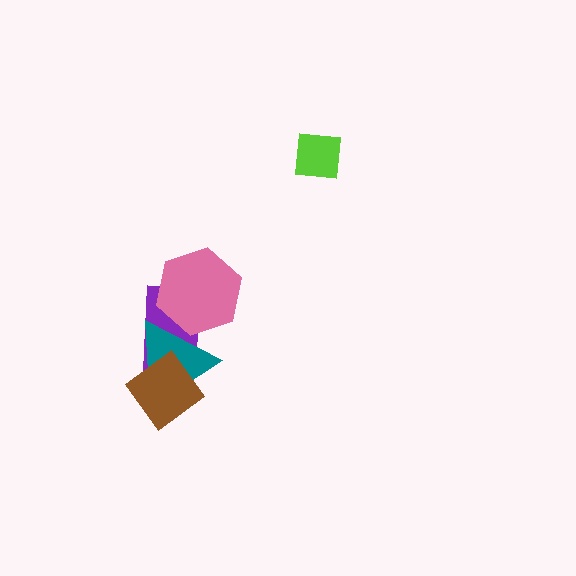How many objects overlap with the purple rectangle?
3 objects overlap with the purple rectangle.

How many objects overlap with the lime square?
0 objects overlap with the lime square.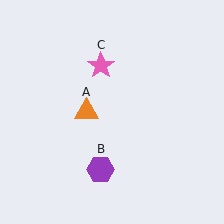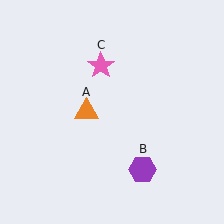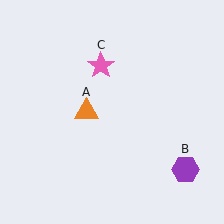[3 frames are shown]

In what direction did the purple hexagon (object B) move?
The purple hexagon (object B) moved right.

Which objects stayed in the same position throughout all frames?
Orange triangle (object A) and pink star (object C) remained stationary.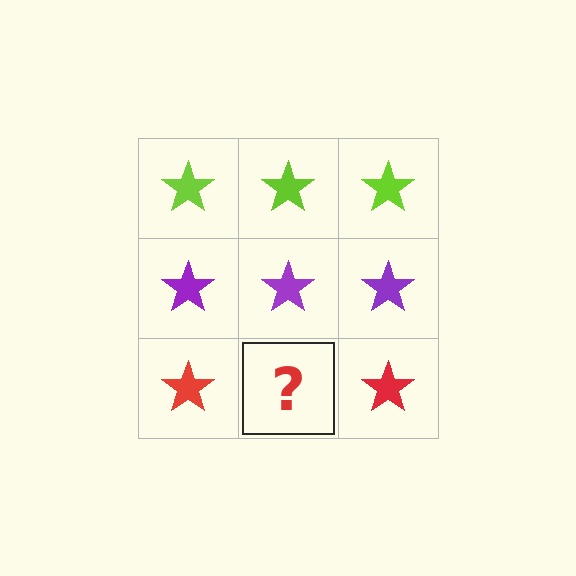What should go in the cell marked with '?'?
The missing cell should contain a red star.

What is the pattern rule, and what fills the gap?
The rule is that each row has a consistent color. The gap should be filled with a red star.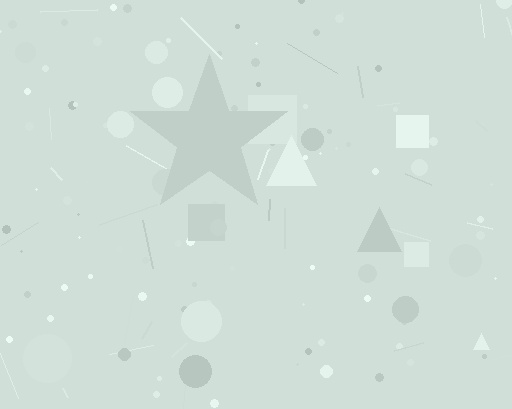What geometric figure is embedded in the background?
A star is embedded in the background.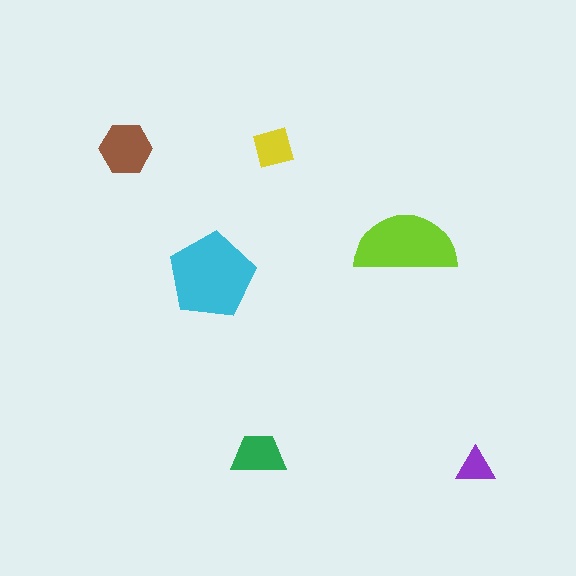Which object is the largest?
The cyan pentagon.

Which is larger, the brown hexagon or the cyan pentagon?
The cyan pentagon.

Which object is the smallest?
The purple triangle.